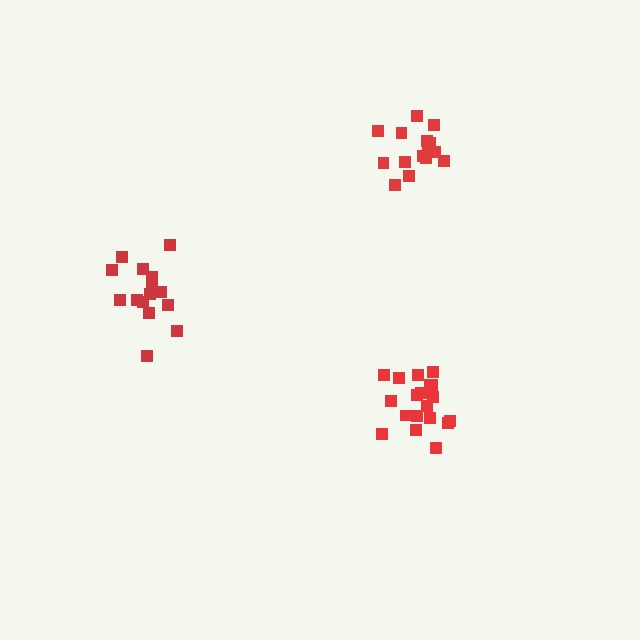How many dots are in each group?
Group 1: 15 dots, Group 2: 21 dots, Group 3: 15 dots (51 total).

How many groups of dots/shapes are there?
There are 3 groups.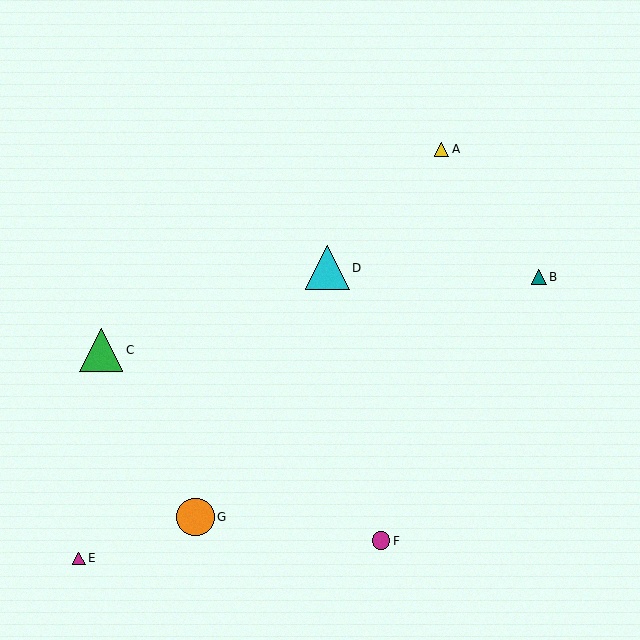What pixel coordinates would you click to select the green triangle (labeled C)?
Click at (101, 350) to select the green triangle C.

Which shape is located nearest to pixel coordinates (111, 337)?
The green triangle (labeled C) at (101, 350) is nearest to that location.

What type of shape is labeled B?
Shape B is a teal triangle.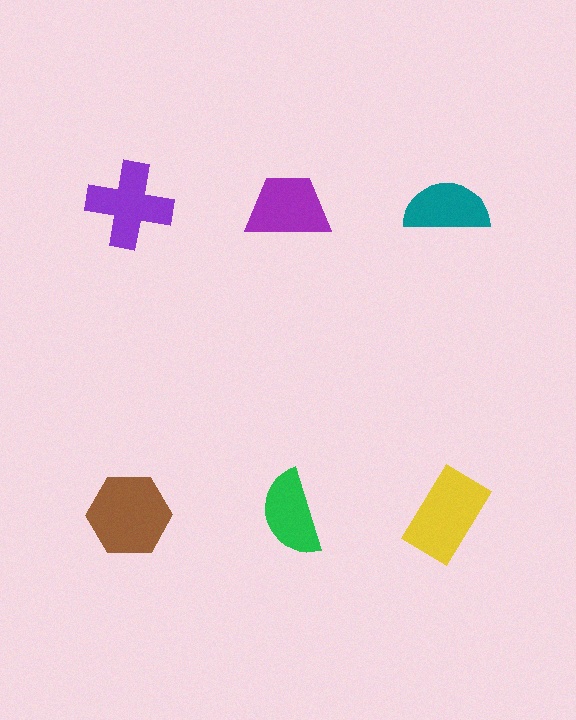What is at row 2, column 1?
A brown hexagon.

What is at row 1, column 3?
A teal semicircle.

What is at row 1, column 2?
A purple trapezoid.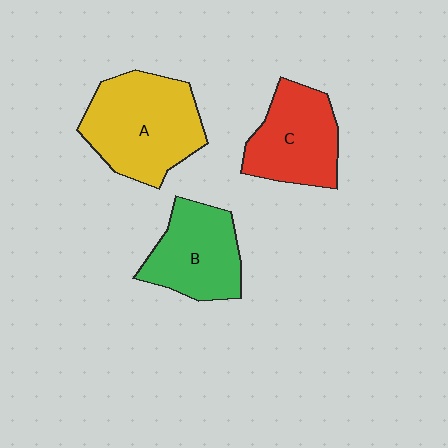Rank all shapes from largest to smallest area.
From largest to smallest: A (yellow), C (red), B (green).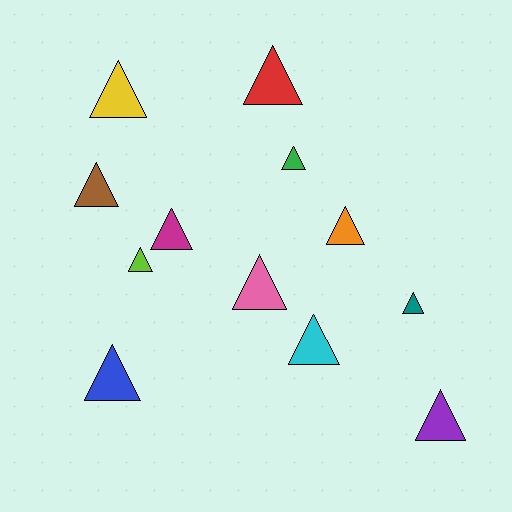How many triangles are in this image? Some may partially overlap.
There are 12 triangles.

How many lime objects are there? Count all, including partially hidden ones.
There is 1 lime object.